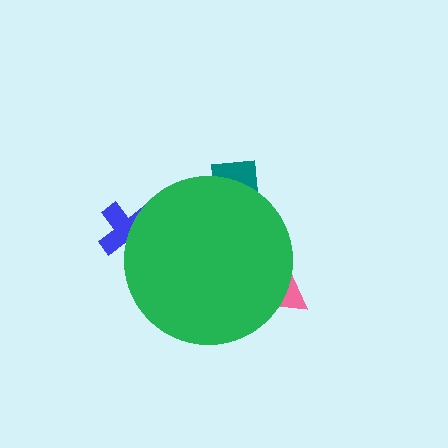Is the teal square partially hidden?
Yes, the teal square is partially hidden behind the green circle.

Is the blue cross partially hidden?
Yes, the blue cross is partially hidden behind the green circle.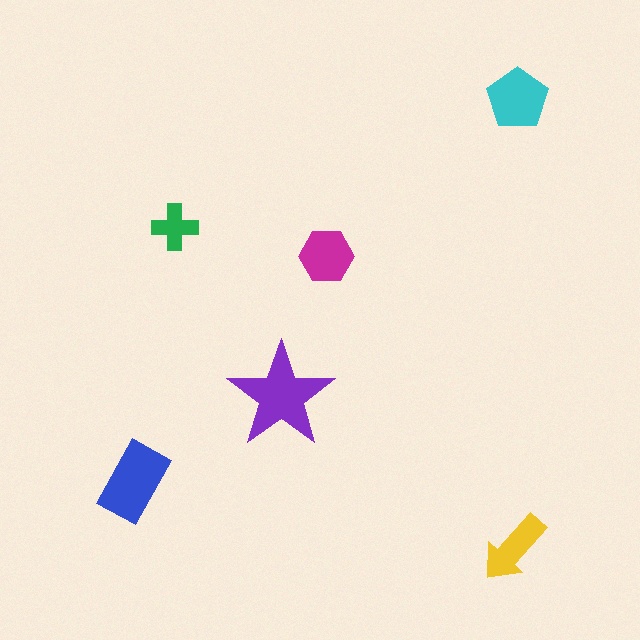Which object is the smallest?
The green cross.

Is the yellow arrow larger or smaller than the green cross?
Larger.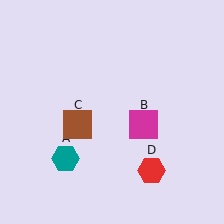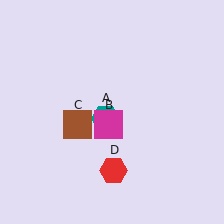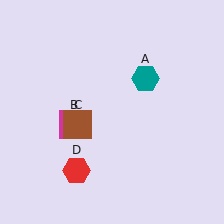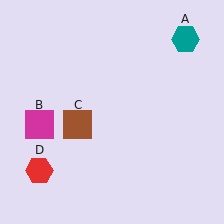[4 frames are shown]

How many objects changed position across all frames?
3 objects changed position: teal hexagon (object A), magenta square (object B), red hexagon (object D).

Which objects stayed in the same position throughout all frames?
Brown square (object C) remained stationary.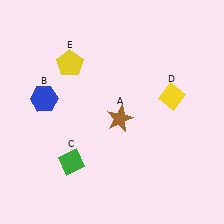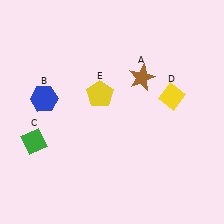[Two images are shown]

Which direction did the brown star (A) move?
The brown star (A) moved up.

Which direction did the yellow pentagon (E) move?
The yellow pentagon (E) moved down.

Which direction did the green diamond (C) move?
The green diamond (C) moved left.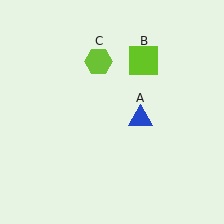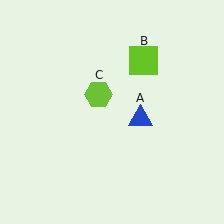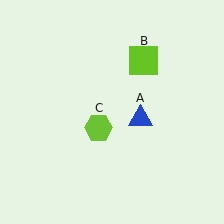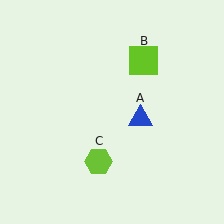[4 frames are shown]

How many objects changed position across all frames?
1 object changed position: lime hexagon (object C).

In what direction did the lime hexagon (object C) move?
The lime hexagon (object C) moved down.